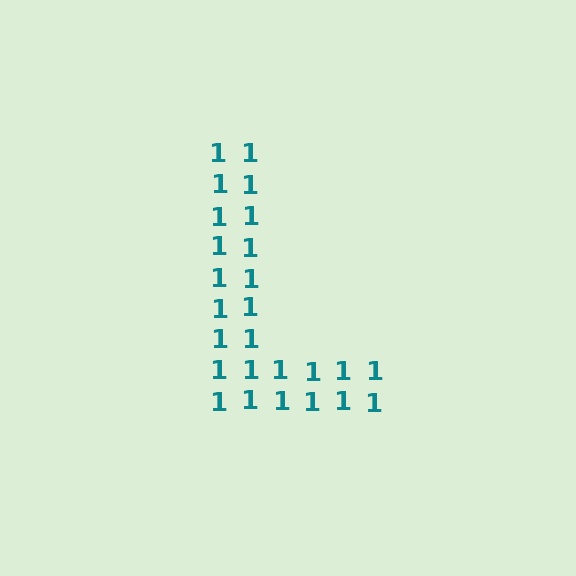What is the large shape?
The large shape is the letter L.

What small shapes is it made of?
It is made of small digit 1's.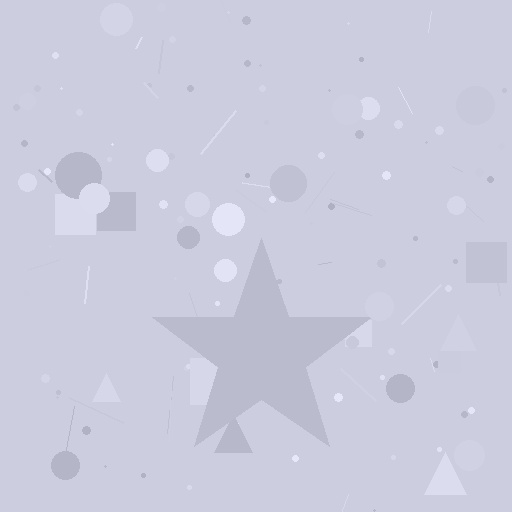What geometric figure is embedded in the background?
A star is embedded in the background.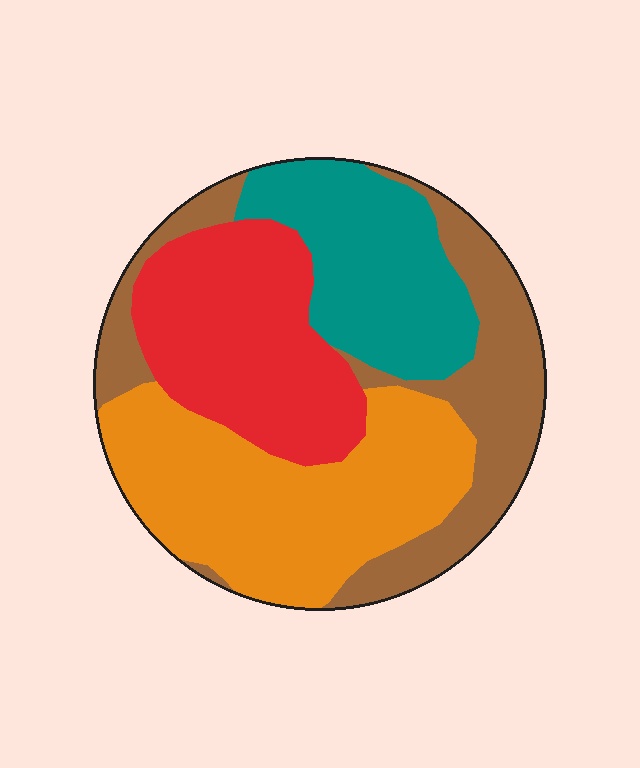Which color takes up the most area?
Orange, at roughly 30%.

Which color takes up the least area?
Teal, at roughly 20%.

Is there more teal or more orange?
Orange.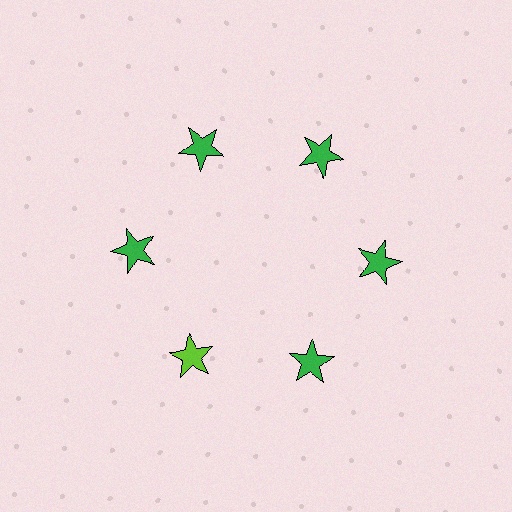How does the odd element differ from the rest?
It has a different color: lime instead of green.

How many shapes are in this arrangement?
There are 6 shapes arranged in a ring pattern.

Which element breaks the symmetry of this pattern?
The lime star at roughly the 7 o'clock position breaks the symmetry. All other shapes are green stars.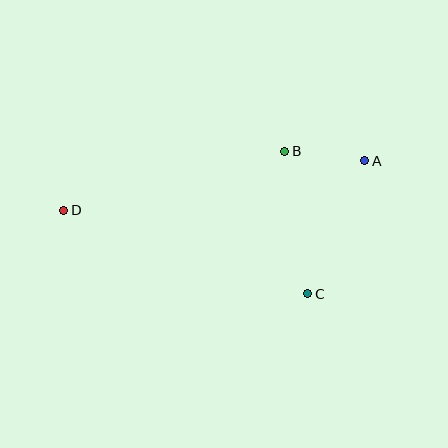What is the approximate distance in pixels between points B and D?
The distance between B and D is approximately 229 pixels.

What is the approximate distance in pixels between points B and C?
The distance between B and C is approximately 144 pixels.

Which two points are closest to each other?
Points A and B are closest to each other.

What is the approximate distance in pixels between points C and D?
The distance between C and D is approximately 258 pixels.